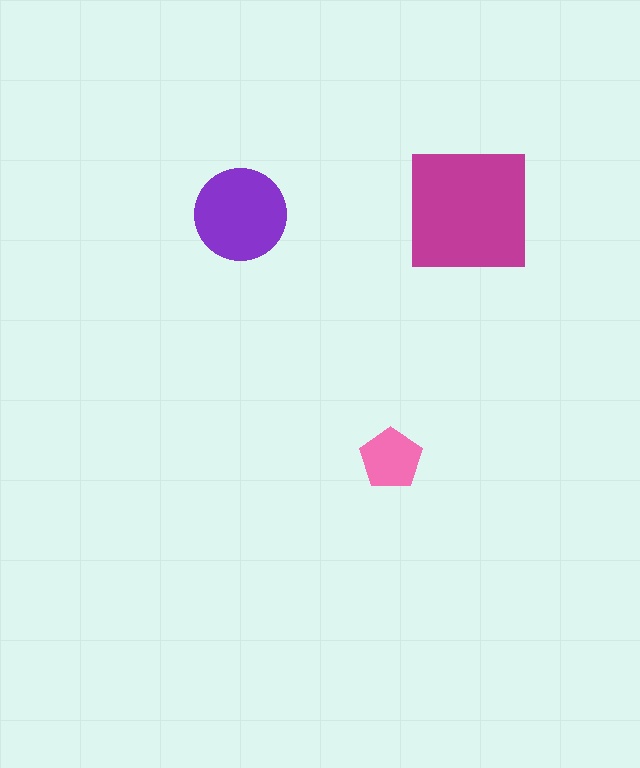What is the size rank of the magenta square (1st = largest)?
1st.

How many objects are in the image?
There are 3 objects in the image.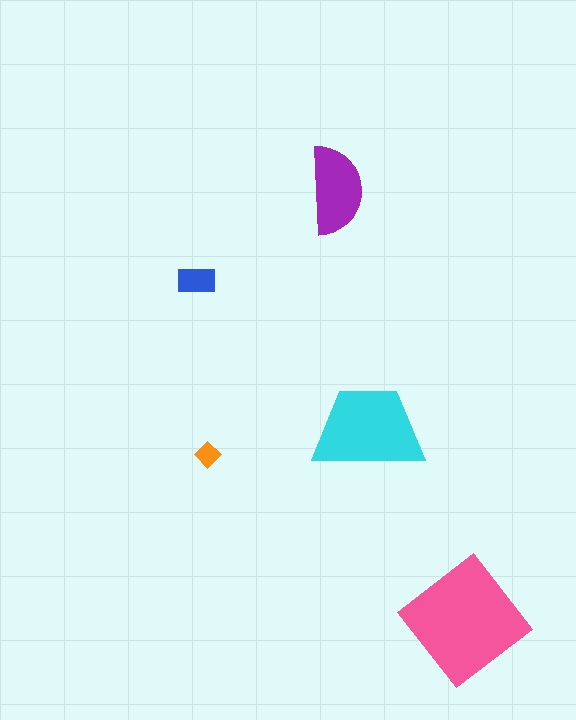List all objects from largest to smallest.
The pink diamond, the cyan trapezoid, the purple semicircle, the blue rectangle, the orange diamond.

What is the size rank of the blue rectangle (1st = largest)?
4th.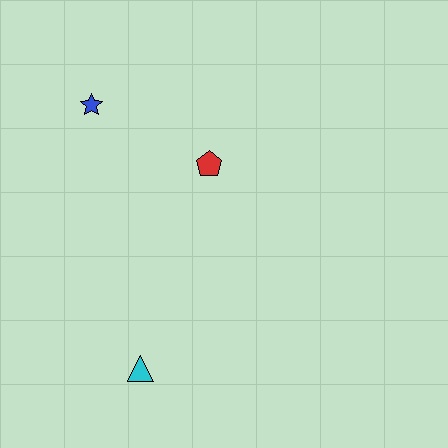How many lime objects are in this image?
There are no lime objects.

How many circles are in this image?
There are no circles.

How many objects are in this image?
There are 3 objects.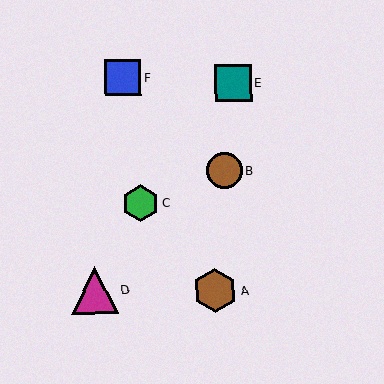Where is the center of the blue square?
The center of the blue square is at (123, 78).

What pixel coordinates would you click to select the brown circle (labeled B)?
Click at (224, 171) to select the brown circle B.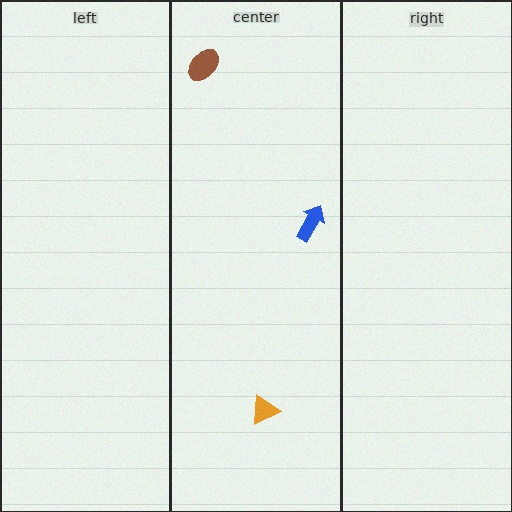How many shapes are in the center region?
3.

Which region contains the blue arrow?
The center region.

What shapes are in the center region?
The orange triangle, the blue arrow, the brown ellipse.